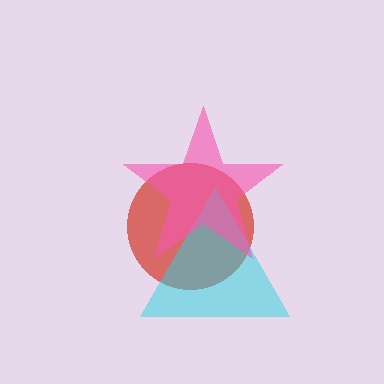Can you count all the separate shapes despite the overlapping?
Yes, there are 3 separate shapes.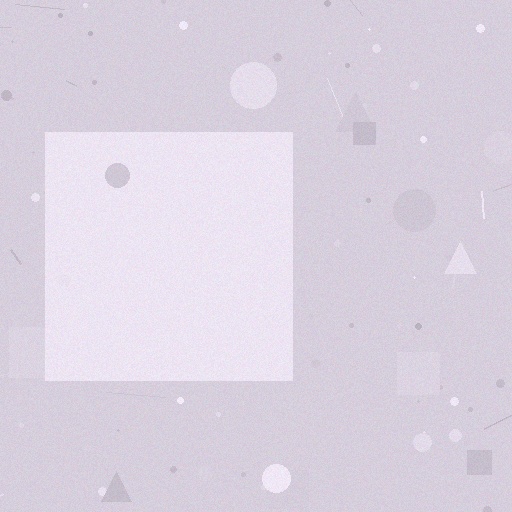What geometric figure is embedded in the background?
A square is embedded in the background.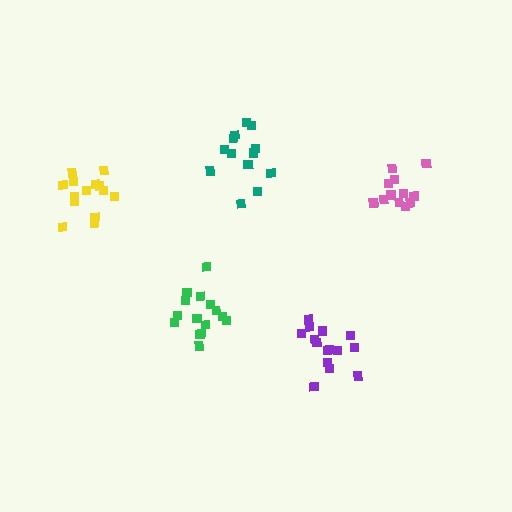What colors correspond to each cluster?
The clusters are colored: purple, yellow, pink, teal, green.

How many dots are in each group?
Group 1: 15 dots, Group 2: 14 dots, Group 3: 12 dots, Group 4: 13 dots, Group 5: 15 dots (69 total).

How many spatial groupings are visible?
There are 5 spatial groupings.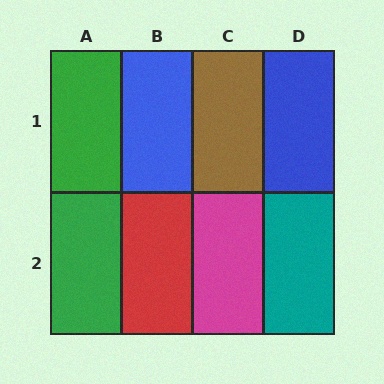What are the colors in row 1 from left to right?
Green, blue, brown, blue.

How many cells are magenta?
1 cell is magenta.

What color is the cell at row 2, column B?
Red.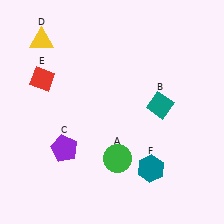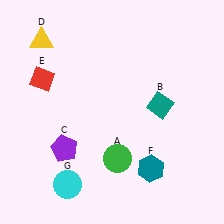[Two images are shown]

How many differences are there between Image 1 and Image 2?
There is 1 difference between the two images.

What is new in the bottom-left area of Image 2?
A cyan circle (G) was added in the bottom-left area of Image 2.